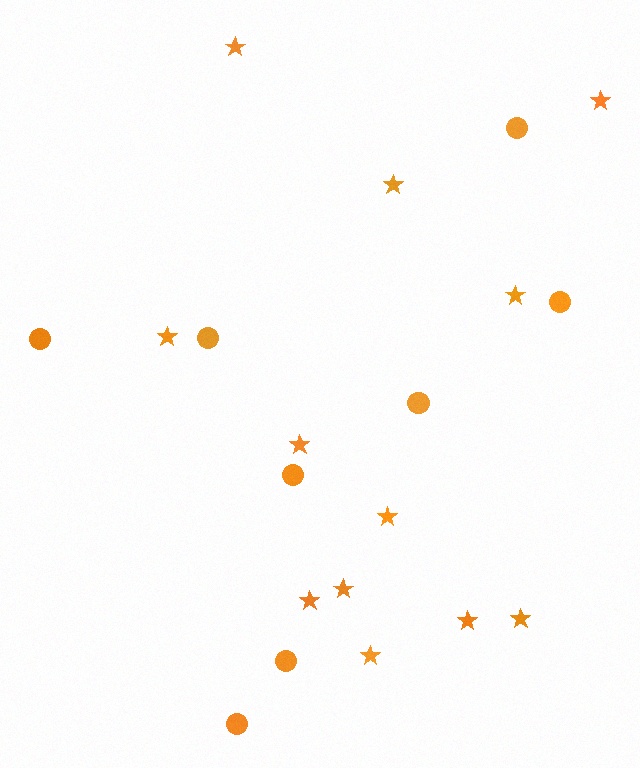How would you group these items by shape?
There are 2 groups: one group of stars (12) and one group of circles (8).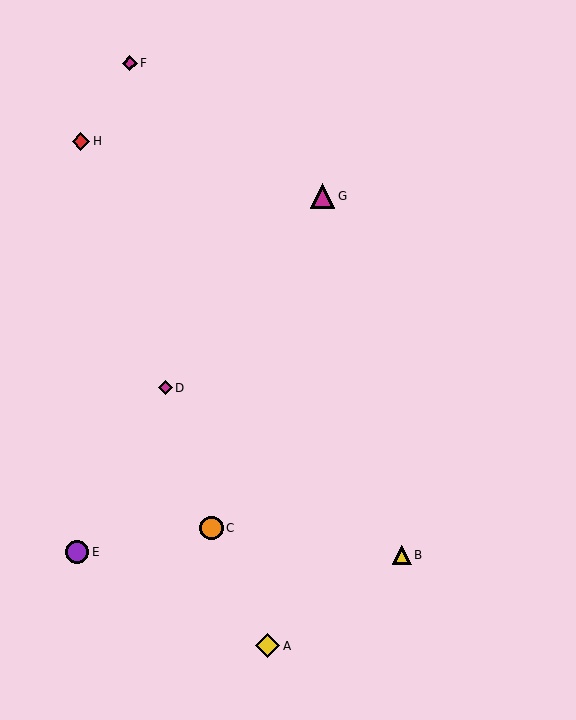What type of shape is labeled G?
Shape G is a magenta triangle.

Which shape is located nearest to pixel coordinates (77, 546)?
The purple circle (labeled E) at (77, 552) is nearest to that location.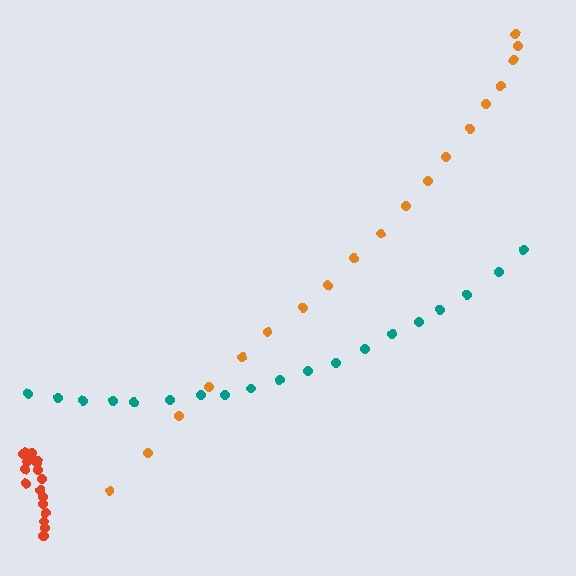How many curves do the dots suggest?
There are 3 distinct paths.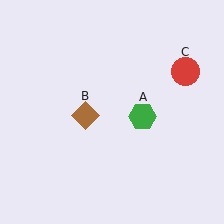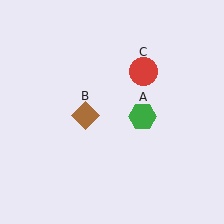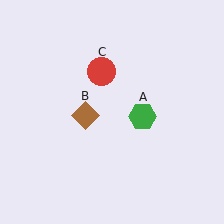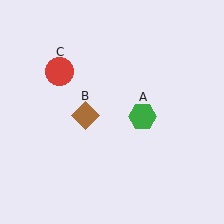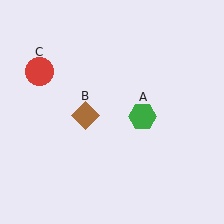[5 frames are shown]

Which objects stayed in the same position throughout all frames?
Green hexagon (object A) and brown diamond (object B) remained stationary.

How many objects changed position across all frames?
1 object changed position: red circle (object C).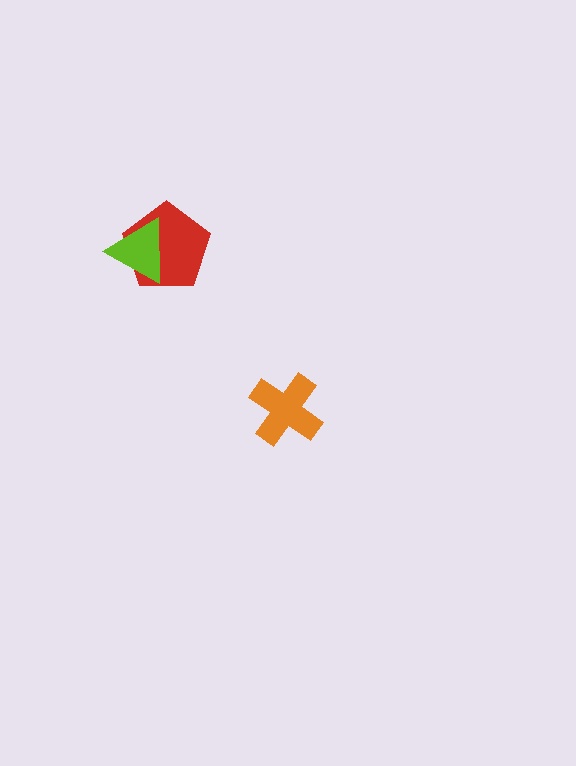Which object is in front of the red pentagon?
The lime triangle is in front of the red pentagon.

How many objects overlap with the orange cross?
0 objects overlap with the orange cross.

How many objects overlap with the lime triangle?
1 object overlaps with the lime triangle.